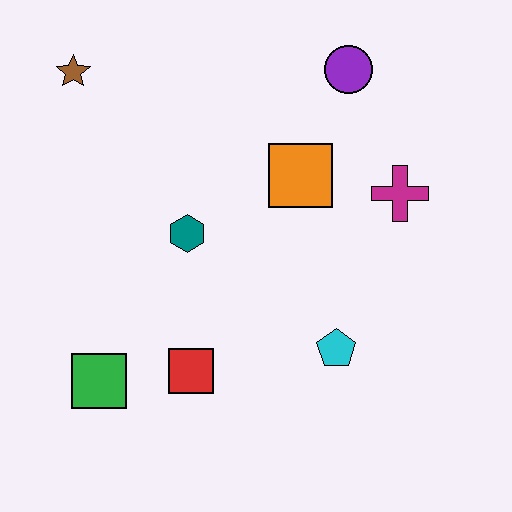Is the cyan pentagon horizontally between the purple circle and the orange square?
Yes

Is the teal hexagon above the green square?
Yes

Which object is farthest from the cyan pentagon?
The brown star is farthest from the cyan pentagon.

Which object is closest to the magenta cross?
The orange square is closest to the magenta cross.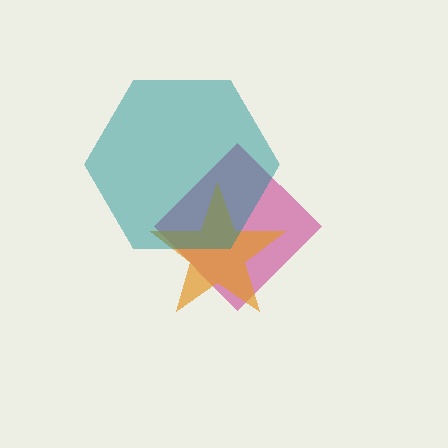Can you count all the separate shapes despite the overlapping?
Yes, there are 3 separate shapes.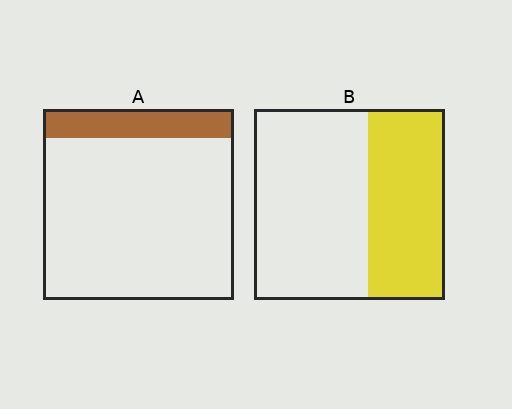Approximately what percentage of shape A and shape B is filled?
A is approximately 15% and B is approximately 40%.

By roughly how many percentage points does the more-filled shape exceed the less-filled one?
By roughly 25 percentage points (B over A).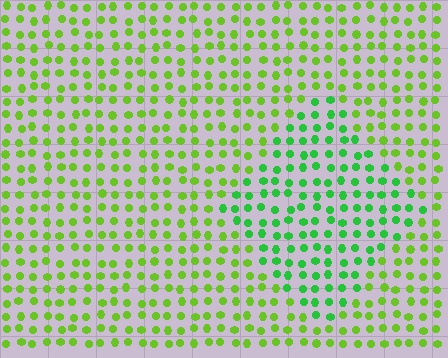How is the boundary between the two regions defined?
The boundary is defined purely by a slight shift in hue (about 33 degrees). Spacing, size, and orientation are identical on both sides.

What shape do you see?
I see a diamond.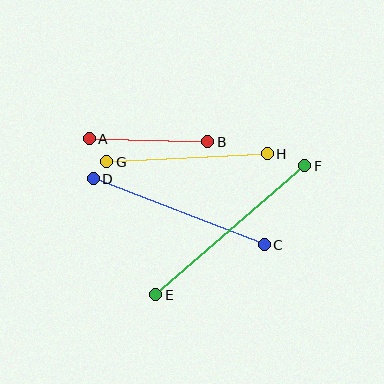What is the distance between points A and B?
The distance is approximately 118 pixels.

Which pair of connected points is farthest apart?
Points E and F are farthest apart.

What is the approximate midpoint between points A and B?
The midpoint is at approximately (148, 140) pixels.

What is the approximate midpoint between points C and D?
The midpoint is at approximately (179, 212) pixels.